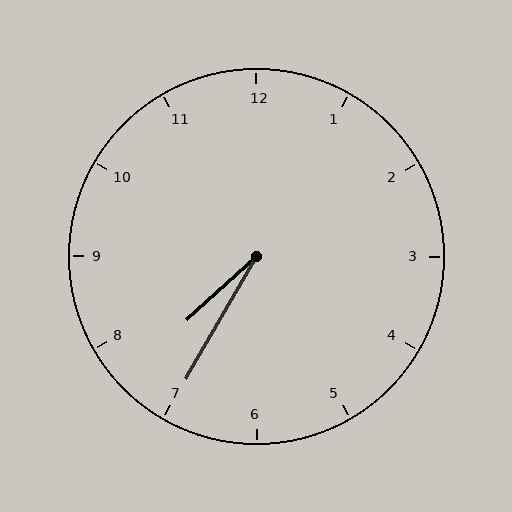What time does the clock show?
7:35.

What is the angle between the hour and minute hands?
Approximately 18 degrees.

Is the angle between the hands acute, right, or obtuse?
It is acute.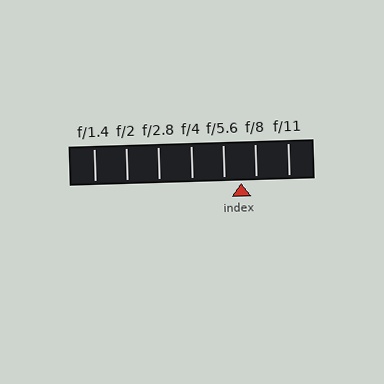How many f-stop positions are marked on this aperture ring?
There are 7 f-stop positions marked.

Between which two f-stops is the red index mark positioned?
The index mark is between f/5.6 and f/8.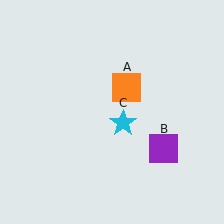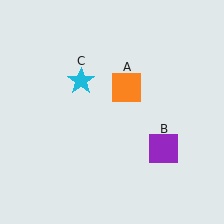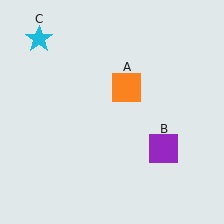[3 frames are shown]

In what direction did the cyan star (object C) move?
The cyan star (object C) moved up and to the left.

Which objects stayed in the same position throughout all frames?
Orange square (object A) and purple square (object B) remained stationary.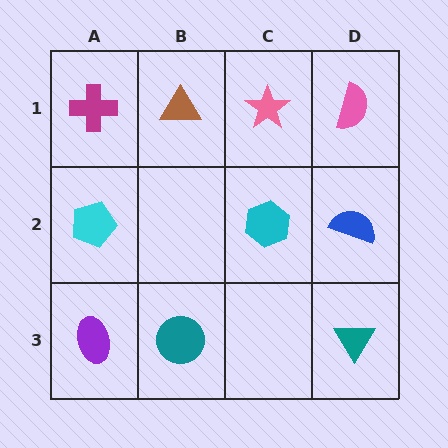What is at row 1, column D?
A pink semicircle.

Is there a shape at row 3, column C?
No, that cell is empty.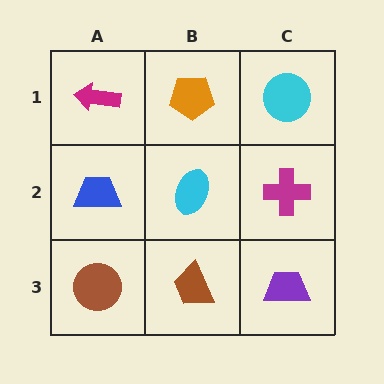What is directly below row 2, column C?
A purple trapezoid.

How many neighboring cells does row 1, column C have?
2.